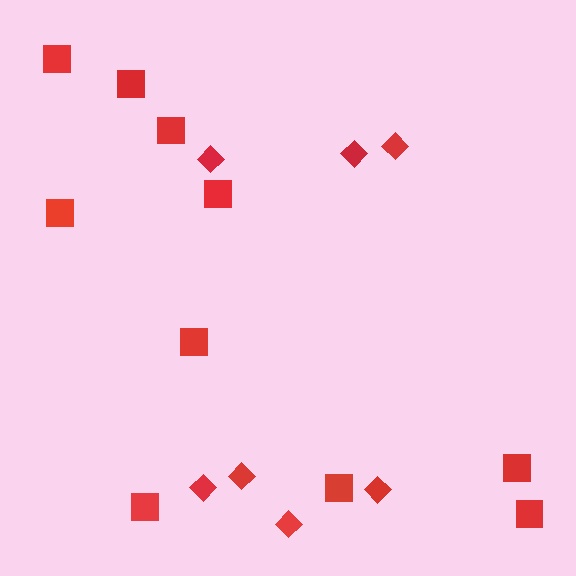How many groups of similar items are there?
There are 2 groups: one group of squares (10) and one group of diamonds (7).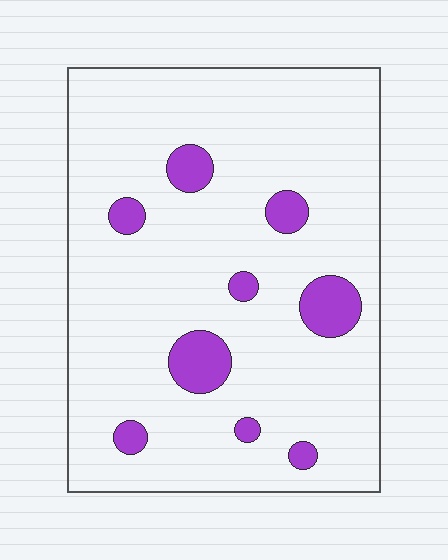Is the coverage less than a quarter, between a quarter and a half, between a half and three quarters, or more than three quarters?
Less than a quarter.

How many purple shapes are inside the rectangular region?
9.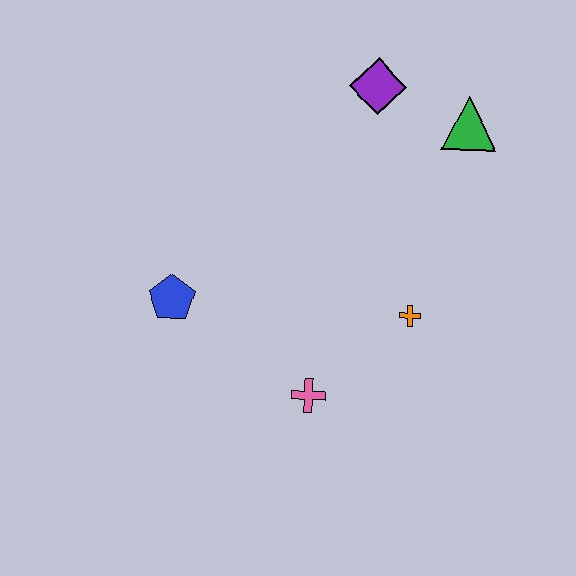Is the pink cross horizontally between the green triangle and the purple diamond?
No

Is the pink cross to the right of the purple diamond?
No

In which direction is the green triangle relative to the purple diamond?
The green triangle is to the right of the purple diamond.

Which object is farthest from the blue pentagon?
The green triangle is farthest from the blue pentagon.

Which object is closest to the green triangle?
The purple diamond is closest to the green triangle.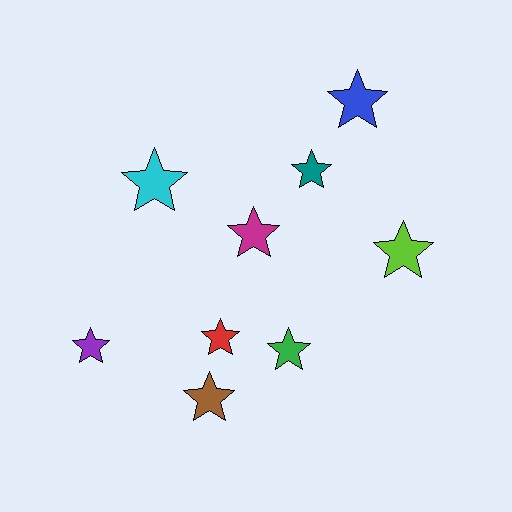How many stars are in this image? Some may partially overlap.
There are 9 stars.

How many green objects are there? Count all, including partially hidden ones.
There is 1 green object.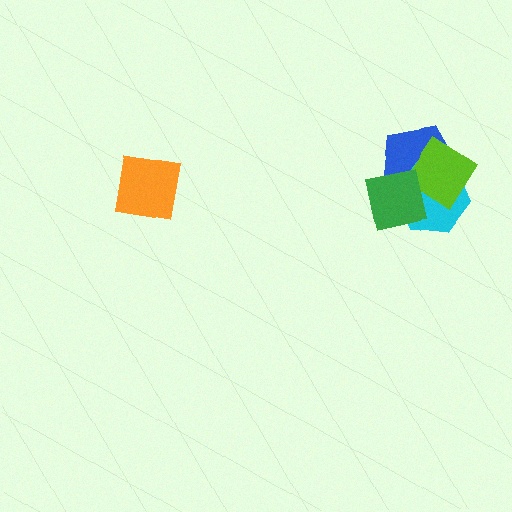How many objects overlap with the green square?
3 objects overlap with the green square.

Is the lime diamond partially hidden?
Yes, it is partially covered by another shape.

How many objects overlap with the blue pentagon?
3 objects overlap with the blue pentagon.